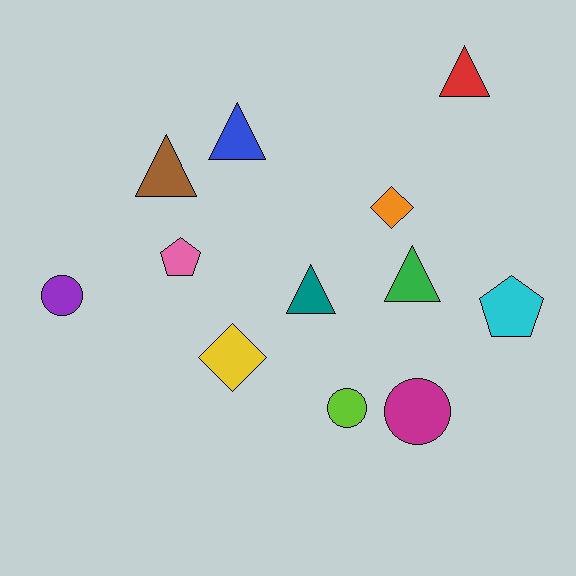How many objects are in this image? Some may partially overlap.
There are 12 objects.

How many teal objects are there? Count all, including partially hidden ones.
There is 1 teal object.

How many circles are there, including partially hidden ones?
There are 3 circles.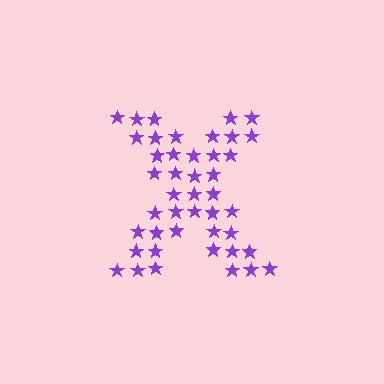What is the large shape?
The large shape is the letter X.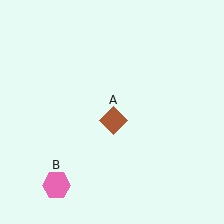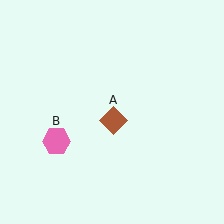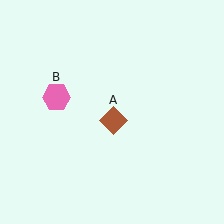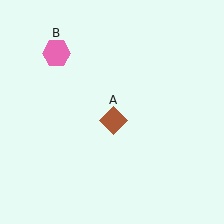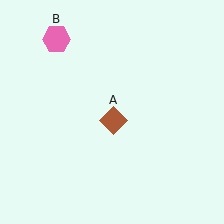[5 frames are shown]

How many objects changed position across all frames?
1 object changed position: pink hexagon (object B).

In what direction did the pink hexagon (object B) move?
The pink hexagon (object B) moved up.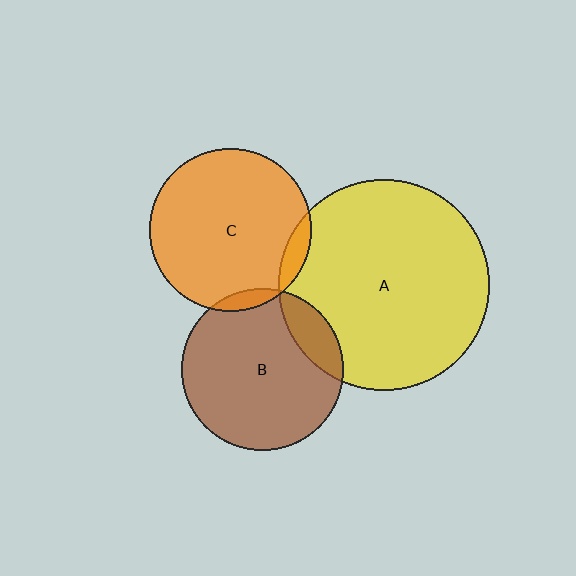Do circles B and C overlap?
Yes.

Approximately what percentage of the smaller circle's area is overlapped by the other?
Approximately 5%.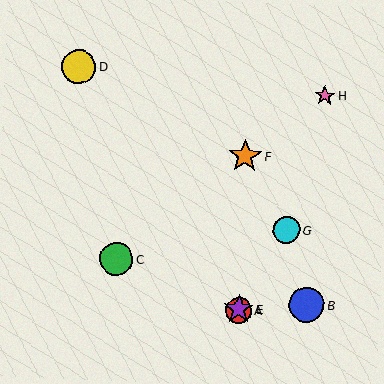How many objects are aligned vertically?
3 objects (A, E, F) are aligned vertically.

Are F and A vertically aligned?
Yes, both are at x≈245.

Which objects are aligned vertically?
Objects A, E, F are aligned vertically.